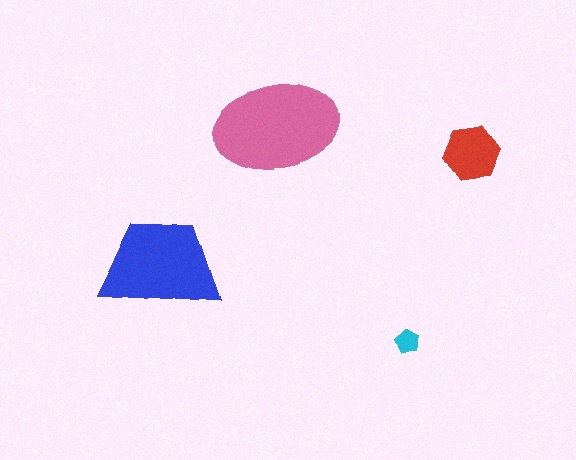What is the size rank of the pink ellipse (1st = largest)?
1st.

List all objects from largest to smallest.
The pink ellipse, the blue trapezoid, the red hexagon, the cyan pentagon.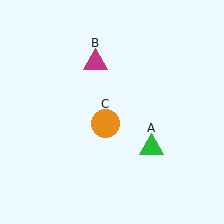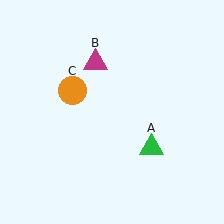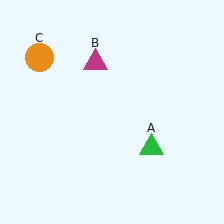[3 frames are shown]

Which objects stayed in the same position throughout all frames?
Green triangle (object A) and magenta triangle (object B) remained stationary.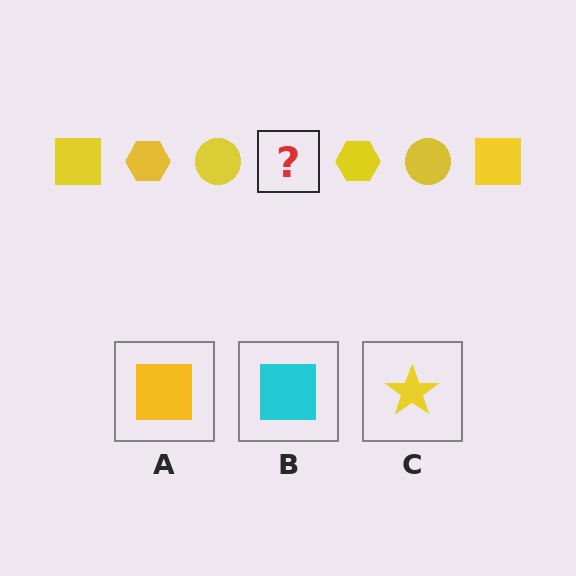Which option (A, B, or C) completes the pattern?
A.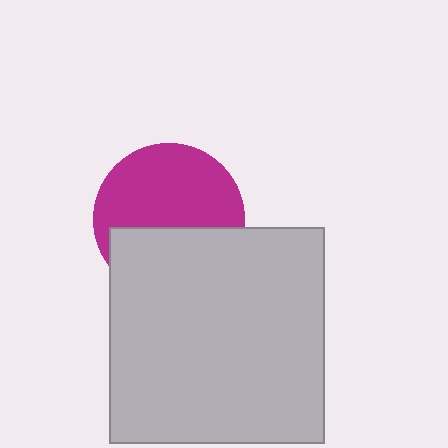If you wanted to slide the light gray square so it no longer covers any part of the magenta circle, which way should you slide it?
Slide it down — that is the most direct way to separate the two shapes.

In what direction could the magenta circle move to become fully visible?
The magenta circle could move up. That would shift it out from behind the light gray square entirely.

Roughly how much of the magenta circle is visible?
About half of it is visible (roughly 59%).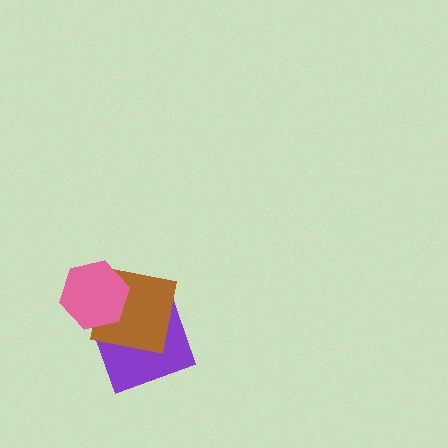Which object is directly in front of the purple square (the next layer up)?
The brown square is directly in front of the purple square.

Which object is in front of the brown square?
The pink hexagon is in front of the brown square.